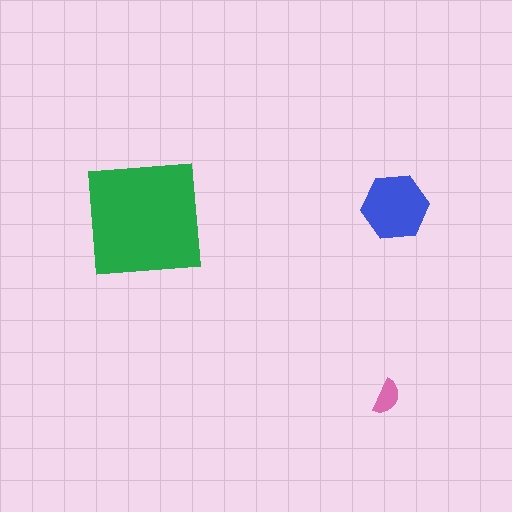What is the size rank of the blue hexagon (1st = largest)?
2nd.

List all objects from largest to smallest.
The green square, the blue hexagon, the pink semicircle.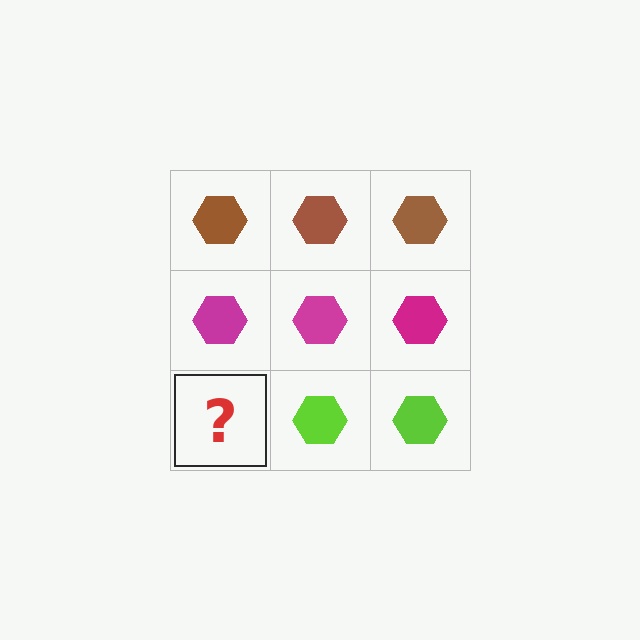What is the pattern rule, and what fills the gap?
The rule is that each row has a consistent color. The gap should be filled with a lime hexagon.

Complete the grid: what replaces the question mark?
The question mark should be replaced with a lime hexagon.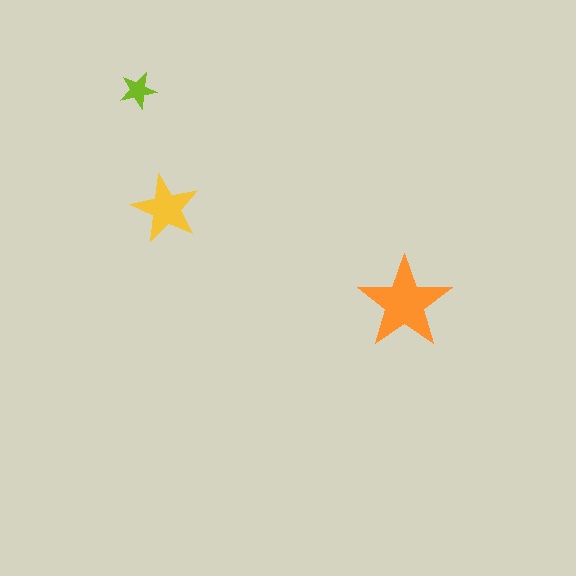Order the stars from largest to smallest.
the orange one, the yellow one, the lime one.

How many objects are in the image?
There are 3 objects in the image.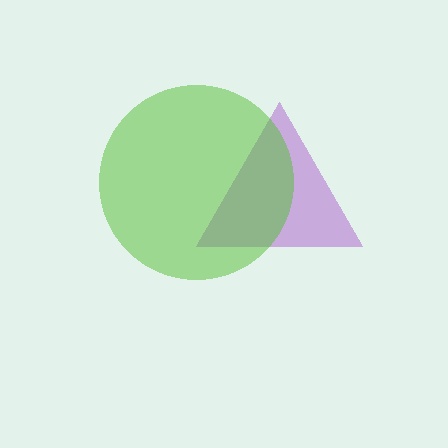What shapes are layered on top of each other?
The layered shapes are: a purple triangle, a lime circle.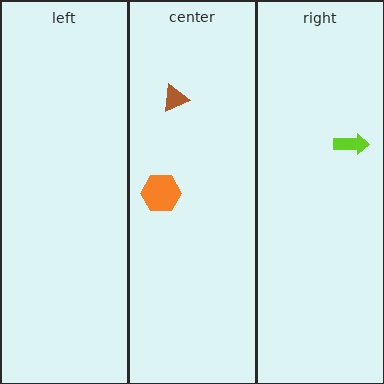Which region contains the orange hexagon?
The center region.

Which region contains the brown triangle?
The center region.